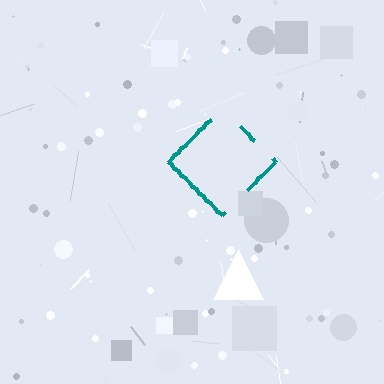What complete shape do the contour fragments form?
The contour fragments form a diamond.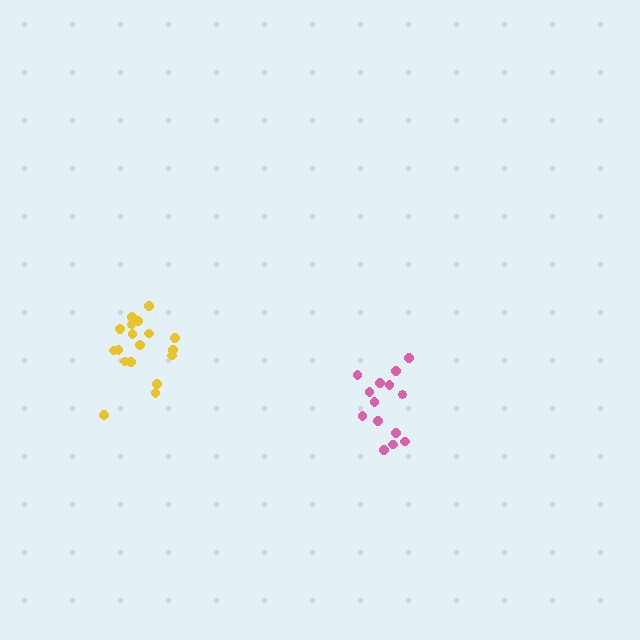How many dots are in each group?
Group 1: 14 dots, Group 2: 18 dots (32 total).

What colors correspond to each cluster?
The clusters are colored: pink, yellow.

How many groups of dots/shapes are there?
There are 2 groups.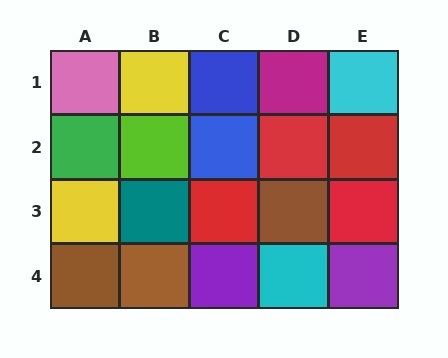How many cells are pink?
1 cell is pink.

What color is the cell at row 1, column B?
Yellow.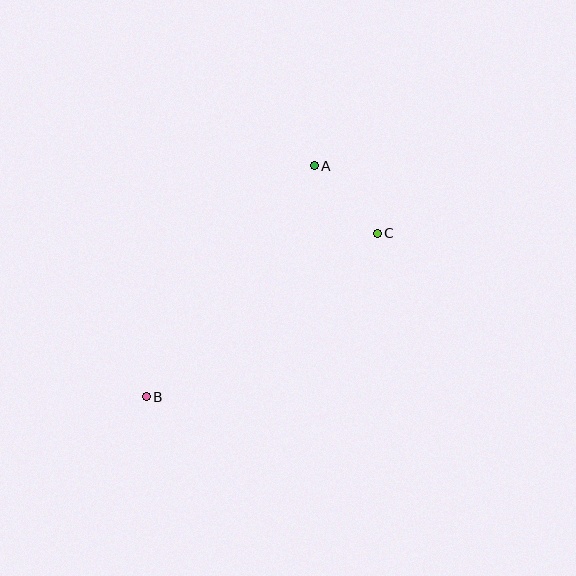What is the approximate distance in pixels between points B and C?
The distance between B and C is approximately 283 pixels.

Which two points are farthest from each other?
Points A and B are farthest from each other.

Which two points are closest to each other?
Points A and C are closest to each other.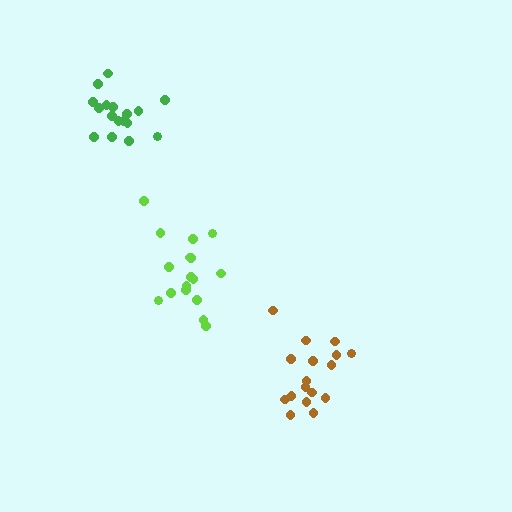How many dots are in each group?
Group 1: 17 dots, Group 2: 17 dots, Group 3: 17 dots (51 total).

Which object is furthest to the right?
The brown cluster is rightmost.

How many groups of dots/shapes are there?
There are 3 groups.